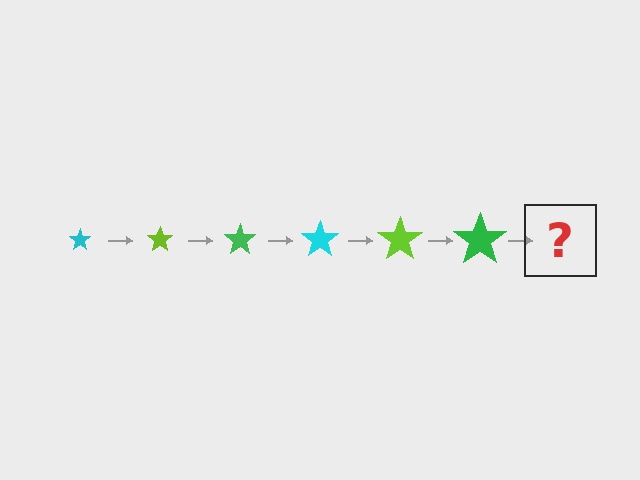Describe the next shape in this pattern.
It should be a cyan star, larger than the previous one.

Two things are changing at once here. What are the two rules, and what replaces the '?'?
The two rules are that the star grows larger each step and the color cycles through cyan, lime, and green. The '?' should be a cyan star, larger than the previous one.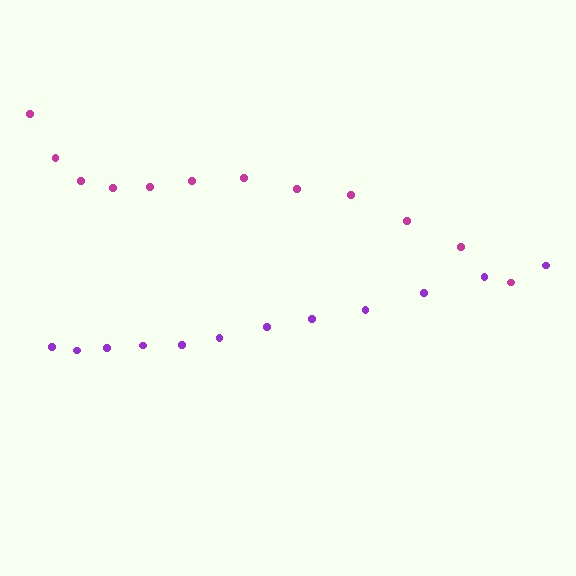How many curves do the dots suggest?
There are 2 distinct paths.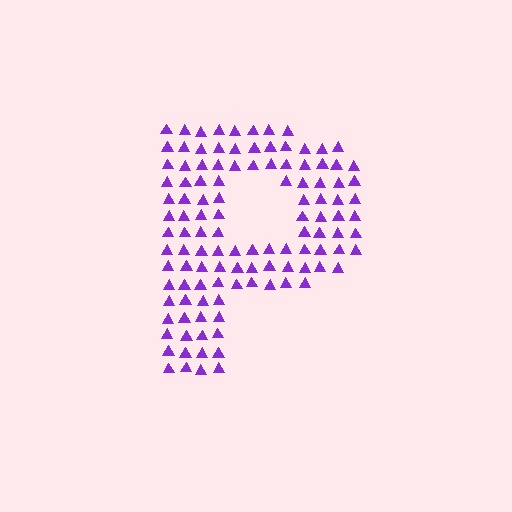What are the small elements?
The small elements are triangles.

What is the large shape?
The large shape is the letter P.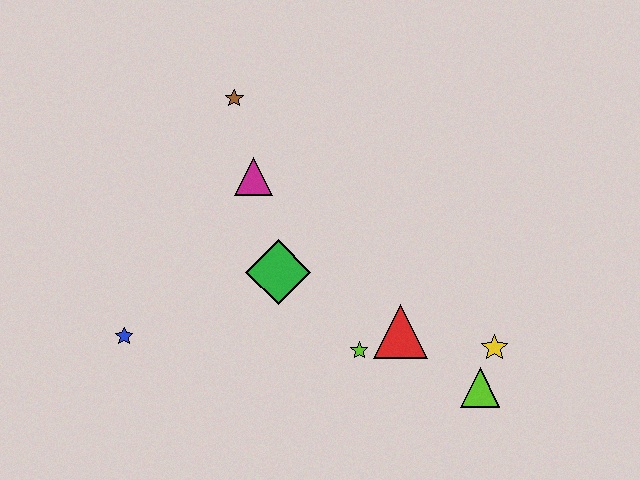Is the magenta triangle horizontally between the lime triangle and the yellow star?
No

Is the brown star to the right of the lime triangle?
No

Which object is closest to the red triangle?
The lime star is closest to the red triangle.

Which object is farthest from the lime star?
The brown star is farthest from the lime star.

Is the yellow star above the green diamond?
No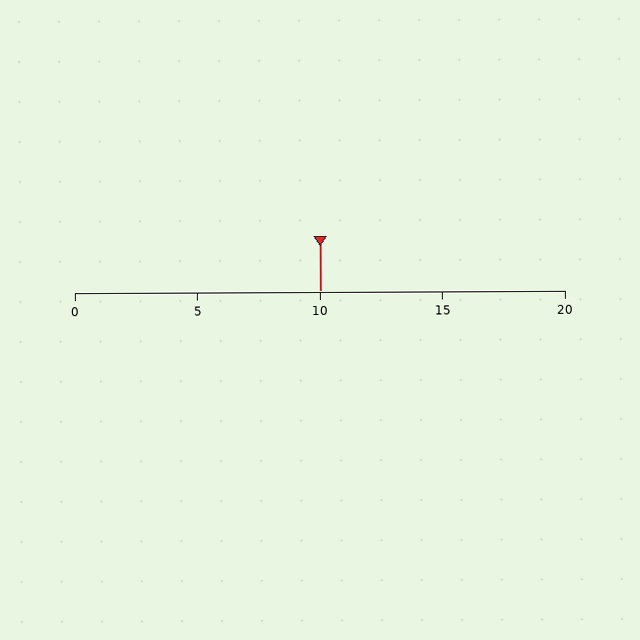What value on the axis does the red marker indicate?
The marker indicates approximately 10.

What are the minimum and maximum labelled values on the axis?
The axis runs from 0 to 20.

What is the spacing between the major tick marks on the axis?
The major ticks are spaced 5 apart.